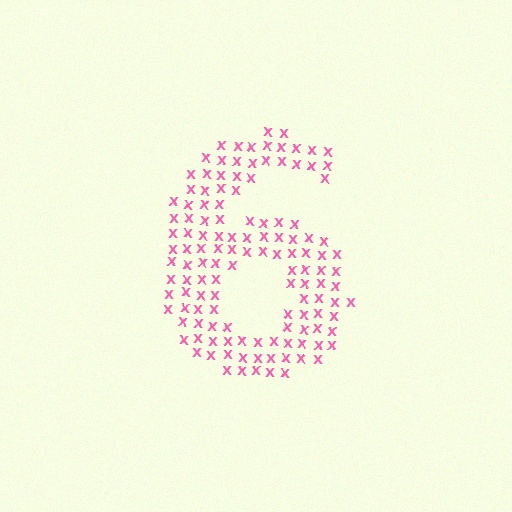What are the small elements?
The small elements are letter X's.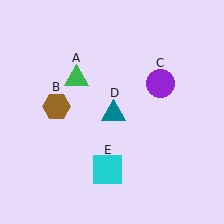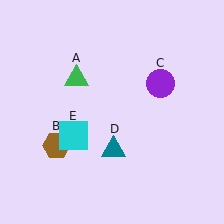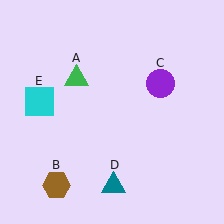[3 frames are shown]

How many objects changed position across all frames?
3 objects changed position: brown hexagon (object B), teal triangle (object D), cyan square (object E).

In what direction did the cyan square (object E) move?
The cyan square (object E) moved up and to the left.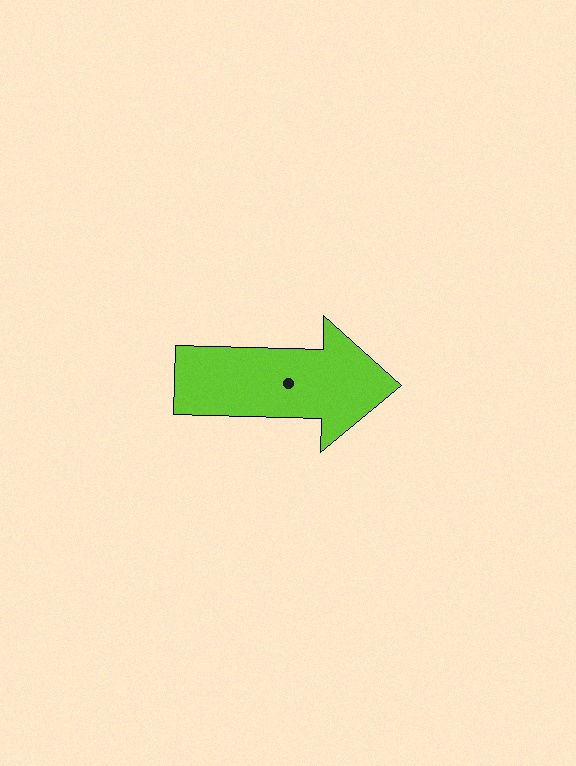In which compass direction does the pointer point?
East.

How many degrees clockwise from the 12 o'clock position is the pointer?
Approximately 91 degrees.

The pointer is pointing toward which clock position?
Roughly 3 o'clock.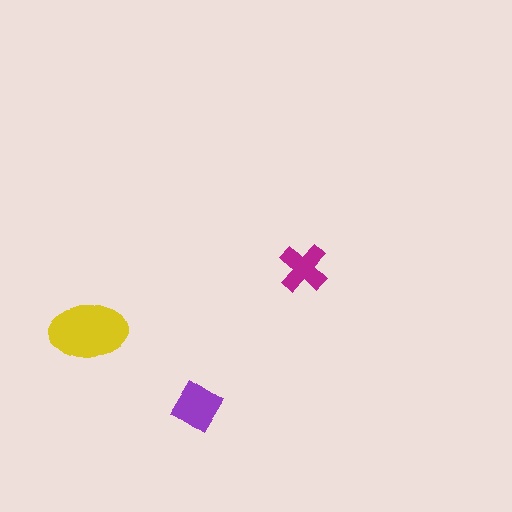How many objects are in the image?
There are 3 objects in the image.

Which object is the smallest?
The magenta cross.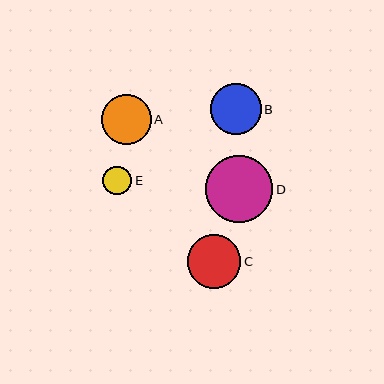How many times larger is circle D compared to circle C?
Circle D is approximately 1.3 times the size of circle C.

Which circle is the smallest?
Circle E is the smallest with a size of approximately 29 pixels.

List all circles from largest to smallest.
From largest to smallest: D, C, B, A, E.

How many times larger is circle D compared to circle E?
Circle D is approximately 2.3 times the size of circle E.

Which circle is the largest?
Circle D is the largest with a size of approximately 67 pixels.